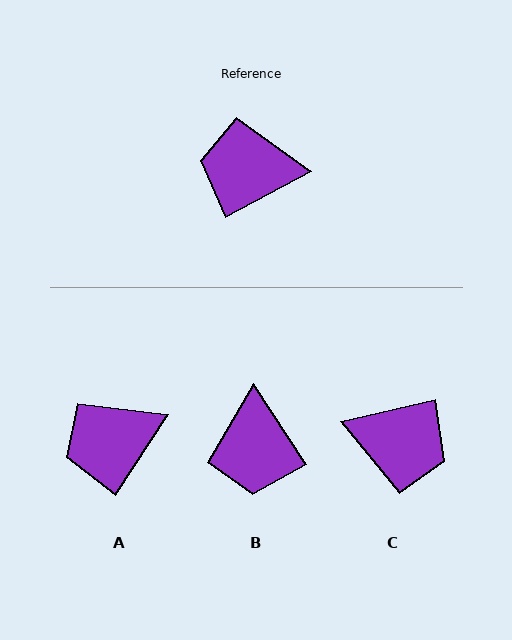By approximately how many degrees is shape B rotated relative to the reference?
Approximately 95 degrees counter-clockwise.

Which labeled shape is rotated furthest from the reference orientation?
C, about 165 degrees away.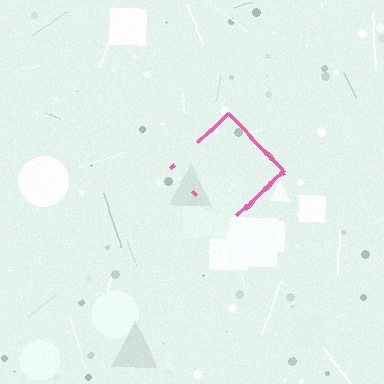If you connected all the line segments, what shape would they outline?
They would outline a diamond.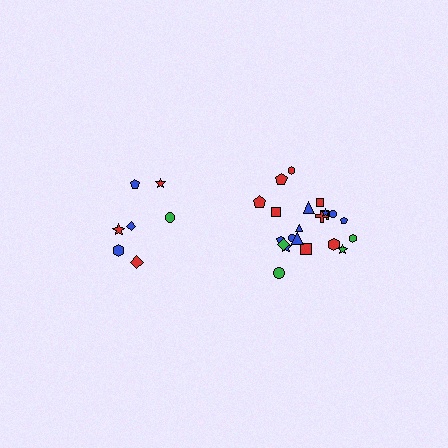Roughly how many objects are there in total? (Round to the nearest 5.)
Roughly 30 objects in total.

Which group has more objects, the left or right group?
The right group.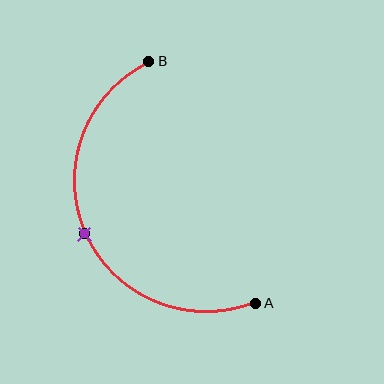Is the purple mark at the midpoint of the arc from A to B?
Yes. The purple mark lies on the arc at equal arc-length from both A and B — it is the arc midpoint.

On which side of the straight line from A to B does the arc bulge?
The arc bulges to the left of the straight line connecting A and B.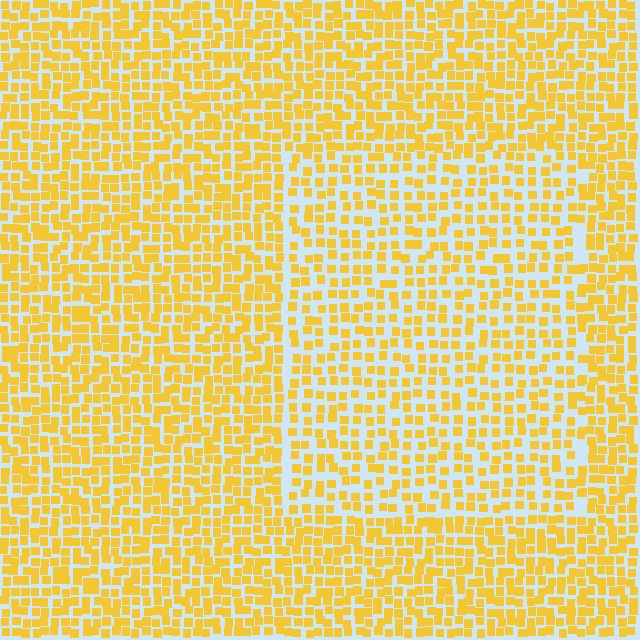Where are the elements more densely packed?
The elements are more densely packed outside the rectangle boundary.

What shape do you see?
I see a rectangle.